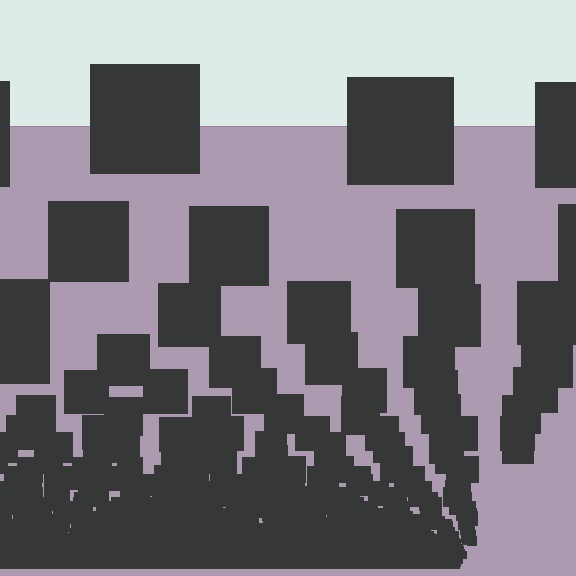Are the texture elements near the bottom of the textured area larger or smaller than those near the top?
Smaller. The gradient is inverted — elements near the bottom are smaller and denser.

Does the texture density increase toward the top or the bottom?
Density increases toward the bottom.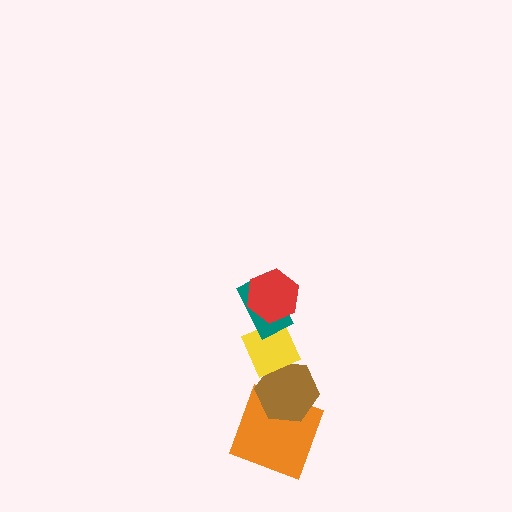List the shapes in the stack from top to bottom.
From top to bottom: the red hexagon, the teal rectangle, the yellow diamond, the brown hexagon, the orange square.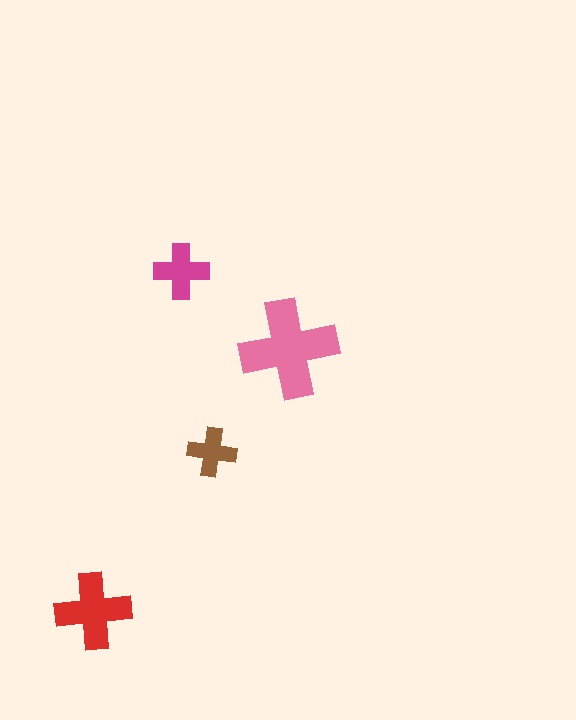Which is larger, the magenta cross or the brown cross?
The magenta one.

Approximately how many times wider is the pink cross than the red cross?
About 1.5 times wider.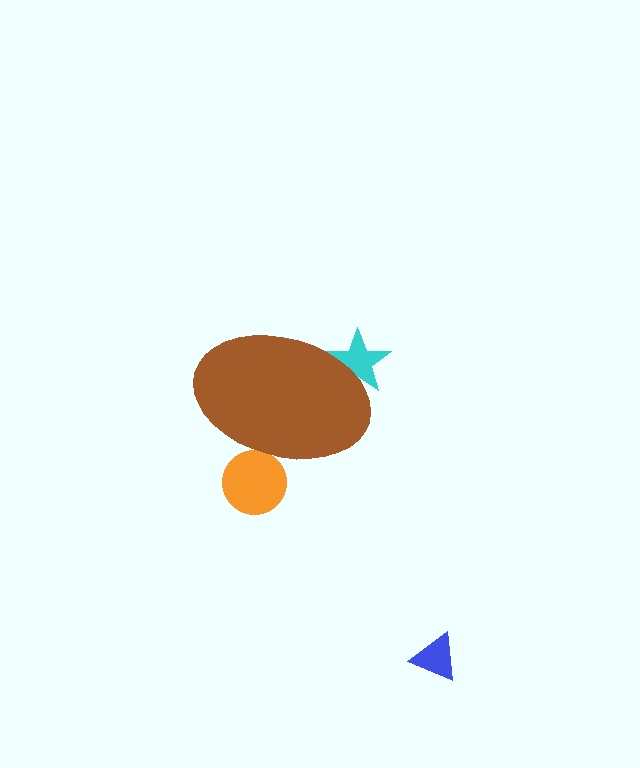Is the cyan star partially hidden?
Yes, the cyan star is partially hidden behind the brown ellipse.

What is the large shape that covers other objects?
A brown ellipse.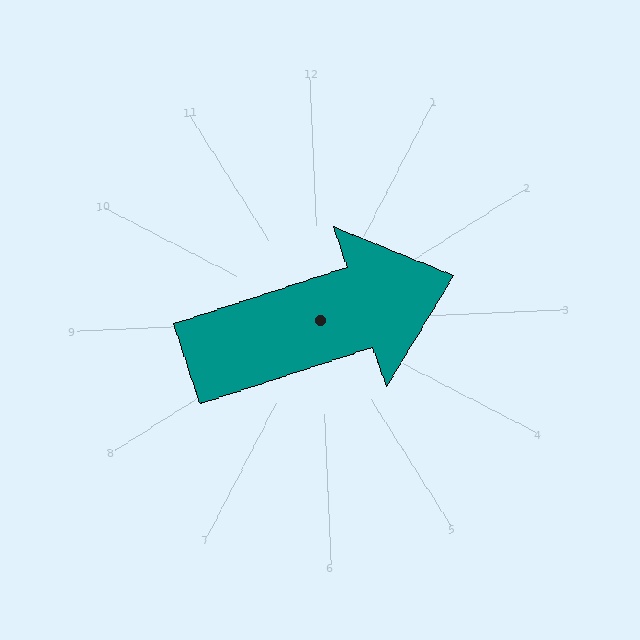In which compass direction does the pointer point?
East.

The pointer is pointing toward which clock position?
Roughly 2 o'clock.